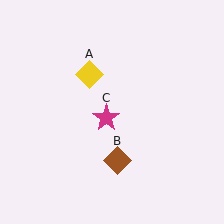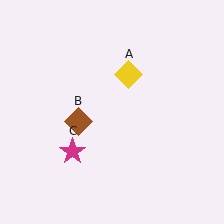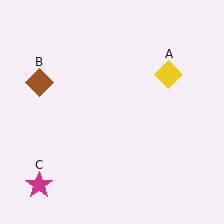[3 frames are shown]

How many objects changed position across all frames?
3 objects changed position: yellow diamond (object A), brown diamond (object B), magenta star (object C).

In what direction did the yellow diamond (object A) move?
The yellow diamond (object A) moved right.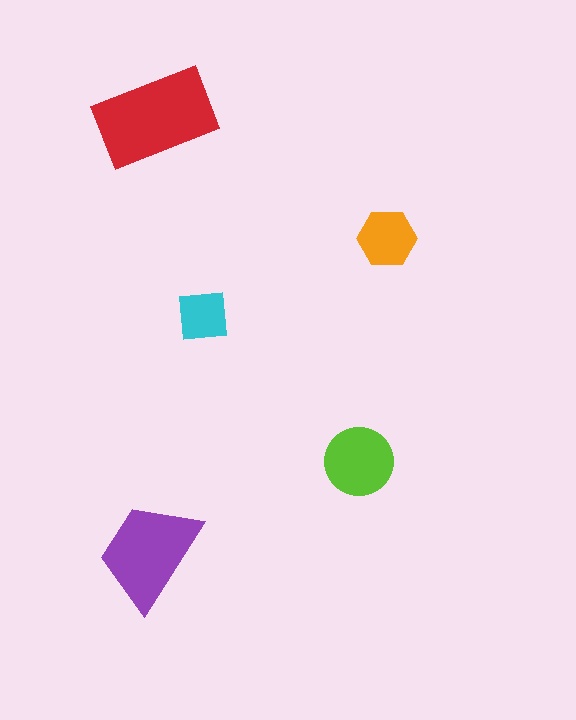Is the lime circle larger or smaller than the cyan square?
Larger.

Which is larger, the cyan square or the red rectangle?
The red rectangle.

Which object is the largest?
The red rectangle.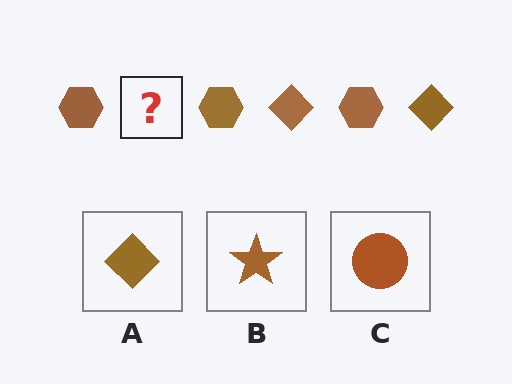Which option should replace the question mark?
Option A.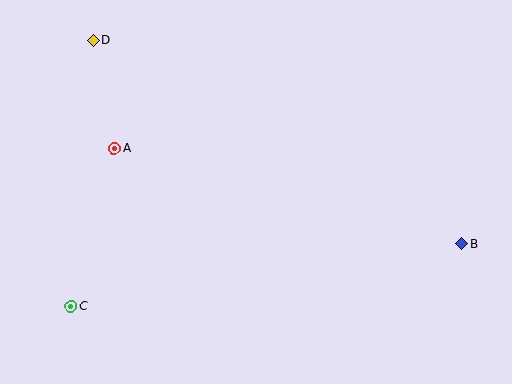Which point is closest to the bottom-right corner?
Point B is closest to the bottom-right corner.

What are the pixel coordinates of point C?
Point C is at (71, 306).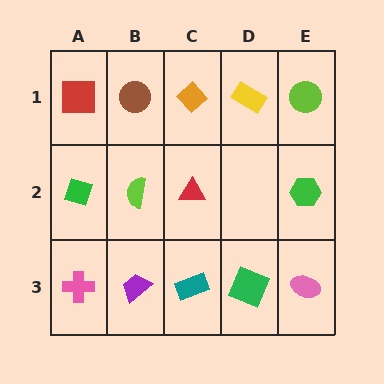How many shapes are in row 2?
4 shapes.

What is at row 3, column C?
A teal rectangle.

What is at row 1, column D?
A yellow rectangle.